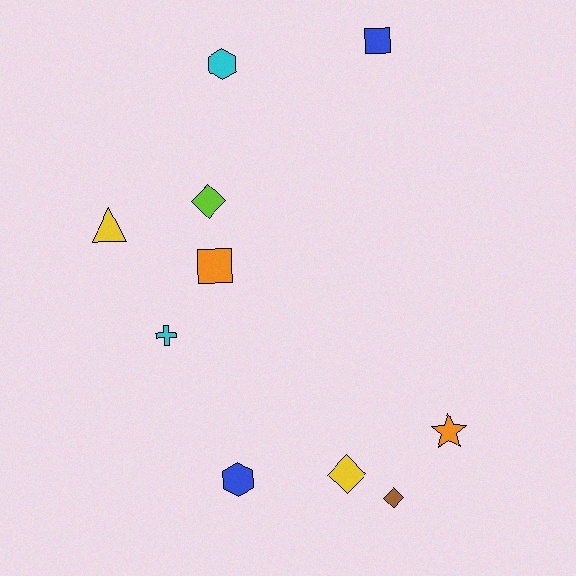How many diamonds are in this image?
There are 3 diamonds.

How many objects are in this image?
There are 10 objects.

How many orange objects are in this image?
There are 2 orange objects.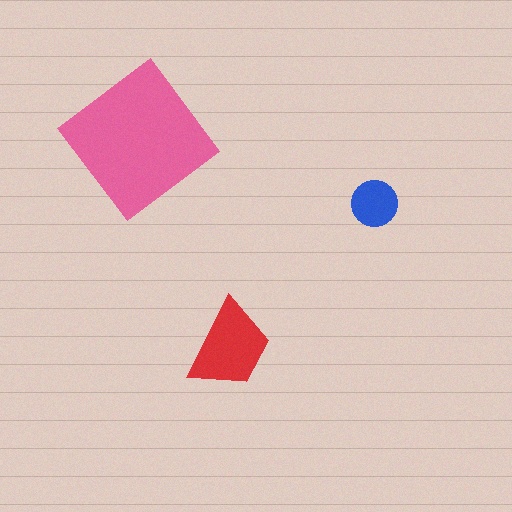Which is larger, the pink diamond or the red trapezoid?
The pink diamond.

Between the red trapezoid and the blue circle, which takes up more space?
The red trapezoid.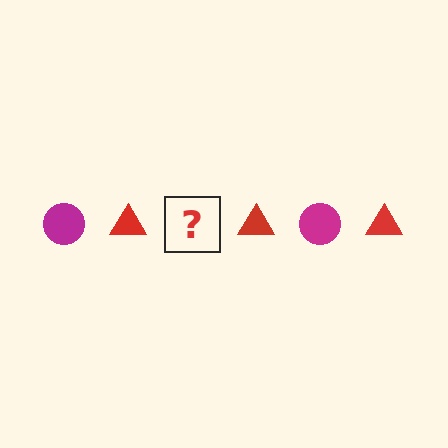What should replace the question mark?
The question mark should be replaced with a magenta circle.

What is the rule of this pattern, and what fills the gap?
The rule is that the pattern alternates between magenta circle and red triangle. The gap should be filled with a magenta circle.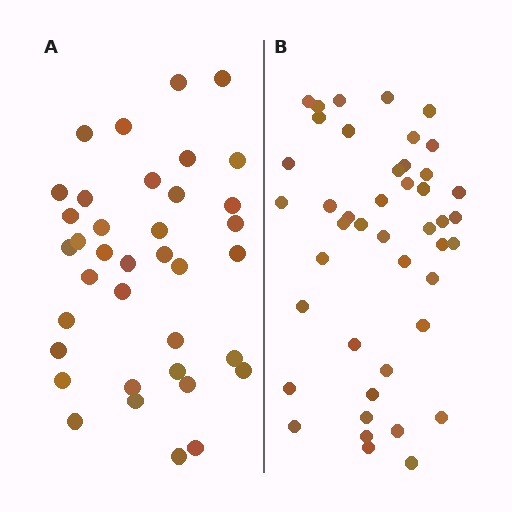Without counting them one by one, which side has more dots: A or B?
Region B (the right region) has more dots.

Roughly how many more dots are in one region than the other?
Region B has roughly 8 or so more dots than region A.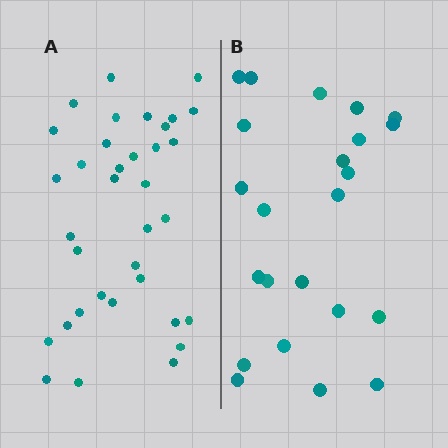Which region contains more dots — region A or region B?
Region A (the left region) has more dots.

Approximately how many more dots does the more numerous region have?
Region A has roughly 12 or so more dots than region B.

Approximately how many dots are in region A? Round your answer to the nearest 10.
About 40 dots. (The exact count is 35, which rounds to 40.)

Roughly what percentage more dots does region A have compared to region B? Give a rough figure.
About 50% more.